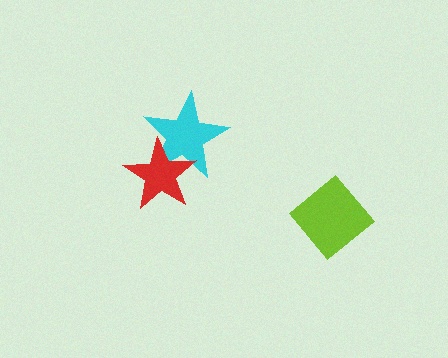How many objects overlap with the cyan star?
1 object overlaps with the cyan star.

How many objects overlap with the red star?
1 object overlaps with the red star.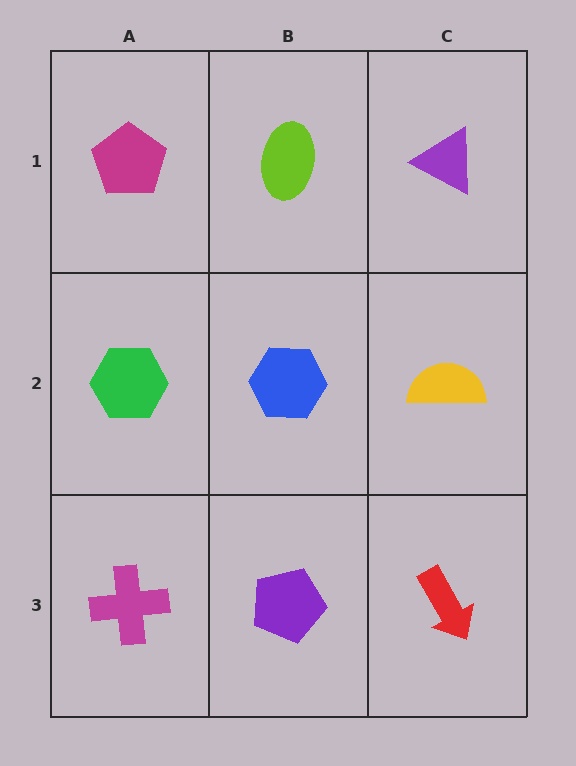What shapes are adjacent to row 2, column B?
A lime ellipse (row 1, column B), a purple pentagon (row 3, column B), a green hexagon (row 2, column A), a yellow semicircle (row 2, column C).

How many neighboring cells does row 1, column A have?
2.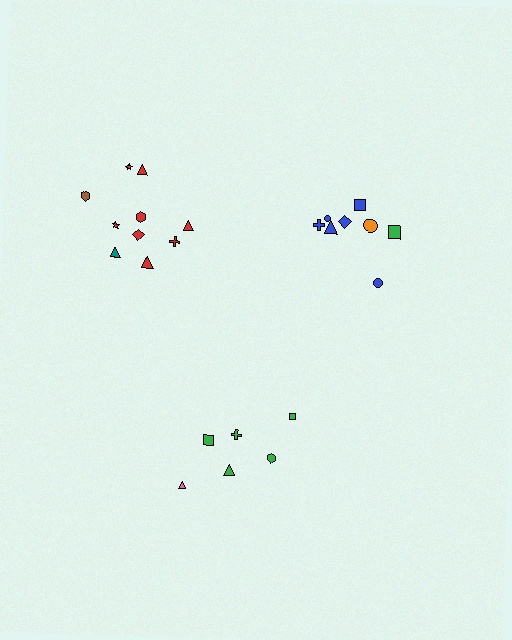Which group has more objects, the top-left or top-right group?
The top-left group.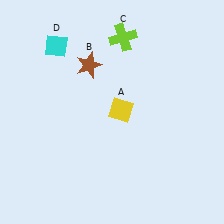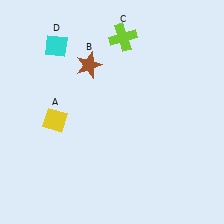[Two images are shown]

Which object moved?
The yellow diamond (A) moved left.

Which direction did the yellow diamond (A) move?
The yellow diamond (A) moved left.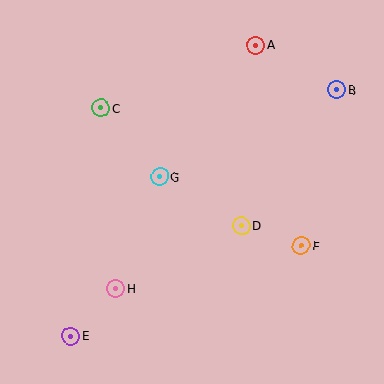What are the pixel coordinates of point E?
Point E is at (71, 336).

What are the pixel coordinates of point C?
Point C is at (101, 108).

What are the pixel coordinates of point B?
Point B is at (337, 90).